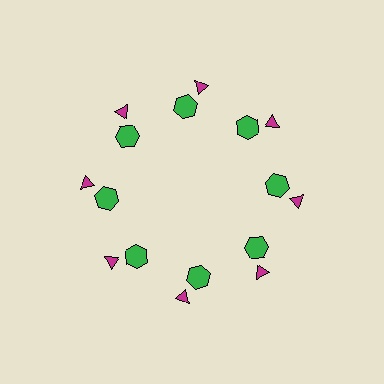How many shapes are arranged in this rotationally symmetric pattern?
There are 16 shapes, arranged in 8 groups of 2.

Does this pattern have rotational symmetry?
Yes, this pattern has 8-fold rotational symmetry. It looks the same after rotating 45 degrees around the center.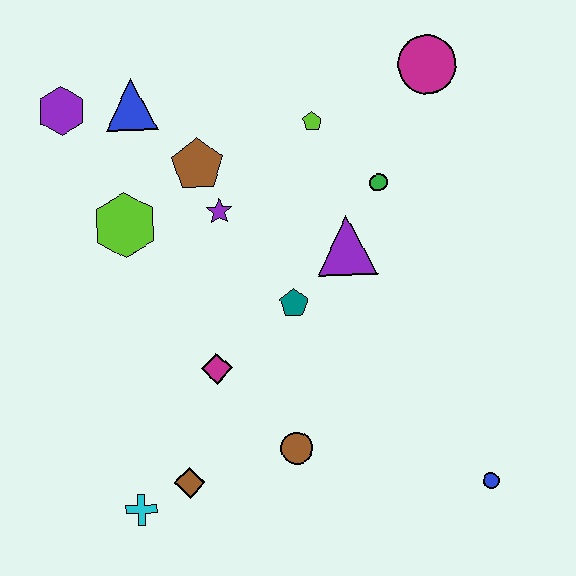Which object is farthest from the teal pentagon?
The purple hexagon is farthest from the teal pentagon.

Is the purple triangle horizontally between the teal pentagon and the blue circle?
Yes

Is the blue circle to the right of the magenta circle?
Yes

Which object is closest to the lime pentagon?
The green circle is closest to the lime pentagon.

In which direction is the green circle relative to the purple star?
The green circle is to the right of the purple star.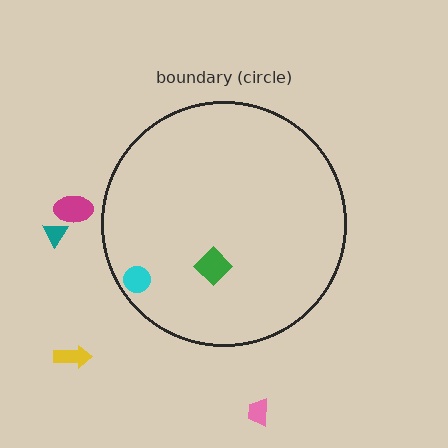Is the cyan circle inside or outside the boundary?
Inside.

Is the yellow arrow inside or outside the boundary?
Outside.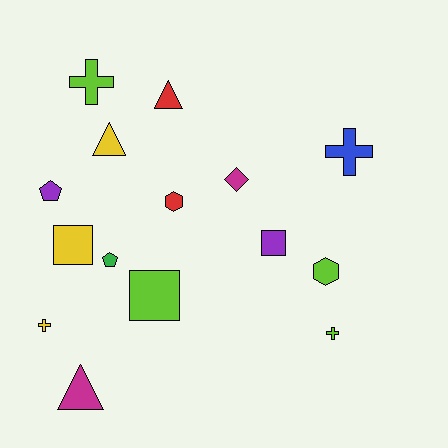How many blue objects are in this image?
There is 1 blue object.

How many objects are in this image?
There are 15 objects.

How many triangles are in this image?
There are 3 triangles.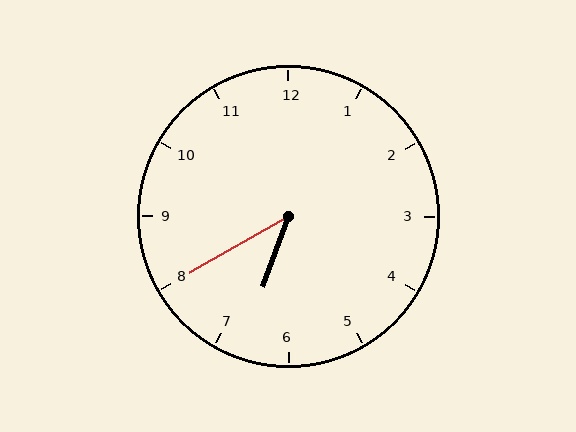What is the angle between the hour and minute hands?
Approximately 40 degrees.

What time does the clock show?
6:40.